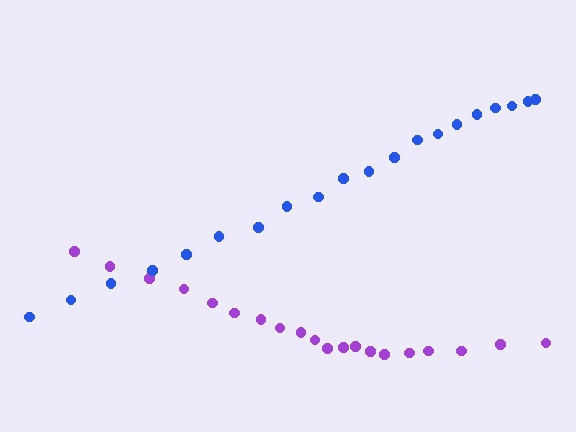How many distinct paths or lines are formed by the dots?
There are 2 distinct paths.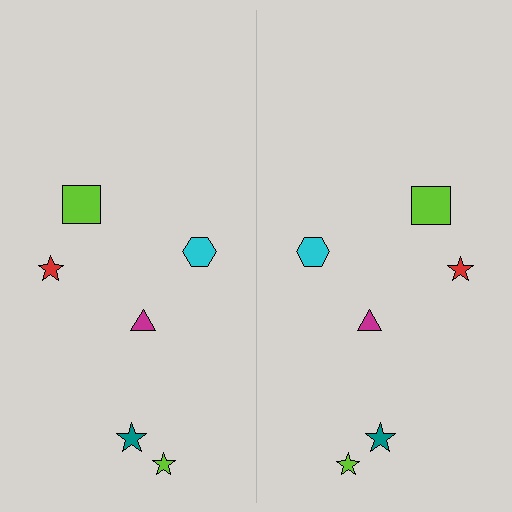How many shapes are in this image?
There are 12 shapes in this image.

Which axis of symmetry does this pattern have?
The pattern has a vertical axis of symmetry running through the center of the image.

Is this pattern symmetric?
Yes, this pattern has bilateral (reflection) symmetry.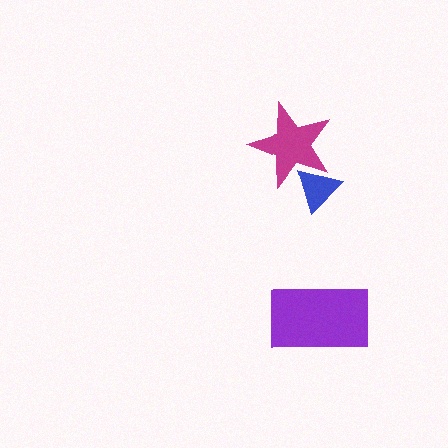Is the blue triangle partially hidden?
Yes, it is partially covered by another shape.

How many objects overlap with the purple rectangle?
0 objects overlap with the purple rectangle.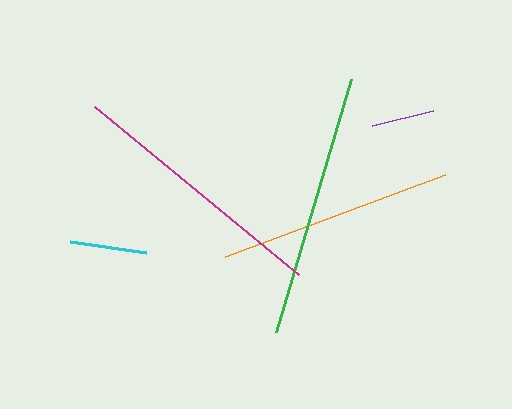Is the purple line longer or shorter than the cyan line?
The cyan line is longer than the purple line.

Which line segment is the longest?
The magenta line is the longest at approximately 264 pixels.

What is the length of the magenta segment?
The magenta segment is approximately 264 pixels long.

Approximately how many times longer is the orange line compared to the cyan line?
The orange line is approximately 3.0 times the length of the cyan line.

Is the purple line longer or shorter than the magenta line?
The magenta line is longer than the purple line.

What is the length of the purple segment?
The purple segment is approximately 62 pixels long.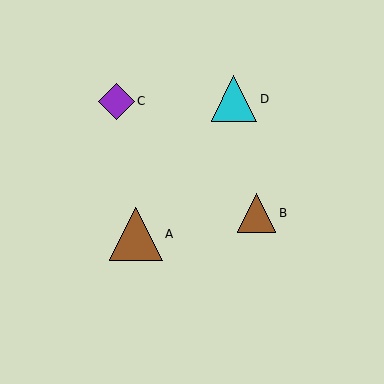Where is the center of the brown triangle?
The center of the brown triangle is at (136, 234).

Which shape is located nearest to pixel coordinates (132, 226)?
The brown triangle (labeled A) at (136, 234) is nearest to that location.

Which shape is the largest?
The brown triangle (labeled A) is the largest.